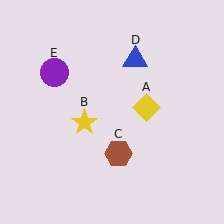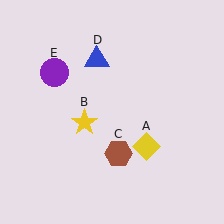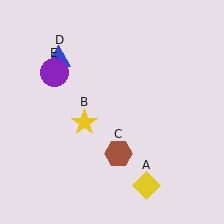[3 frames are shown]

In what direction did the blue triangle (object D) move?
The blue triangle (object D) moved left.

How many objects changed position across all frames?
2 objects changed position: yellow diamond (object A), blue triangle (object D).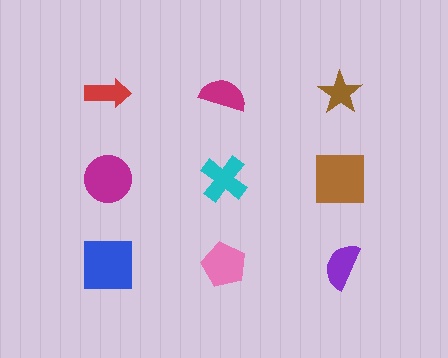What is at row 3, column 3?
A purple semicircle.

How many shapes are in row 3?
3 shapes.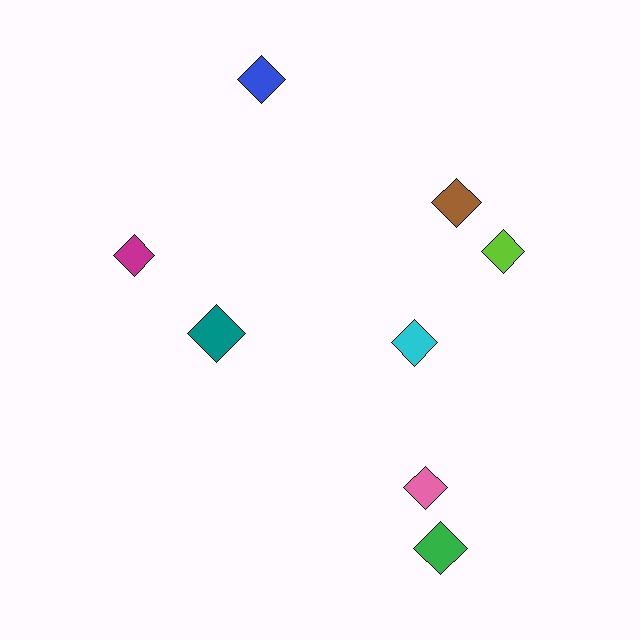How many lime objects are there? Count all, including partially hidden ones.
There is 1 lime object.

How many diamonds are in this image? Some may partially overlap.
There are 8 diamonds.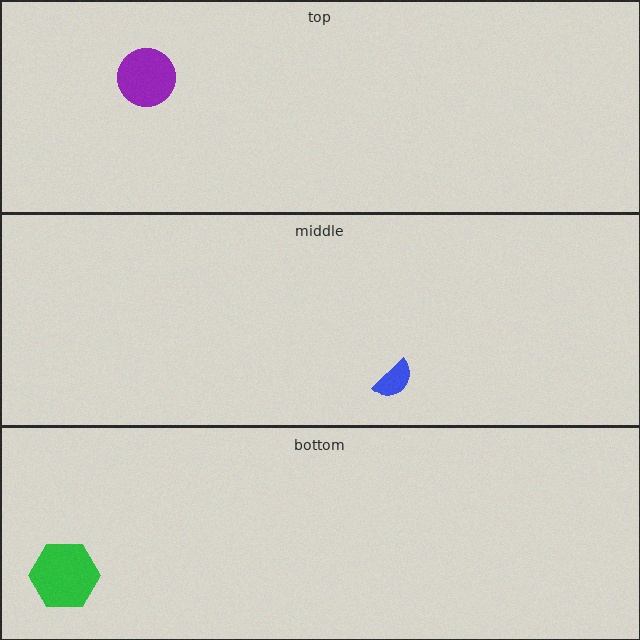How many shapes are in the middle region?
1.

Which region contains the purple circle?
The top region.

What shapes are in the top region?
The purple circle.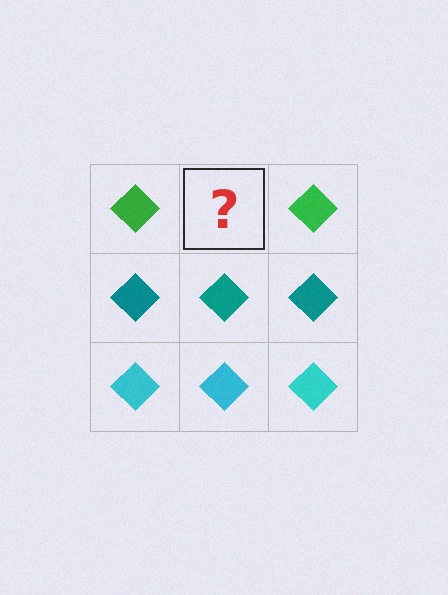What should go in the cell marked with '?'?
The missing cell should contain a green diamond.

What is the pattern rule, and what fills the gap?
The rule is that each row has a consistent color. The gap should be filled with a green diamond.